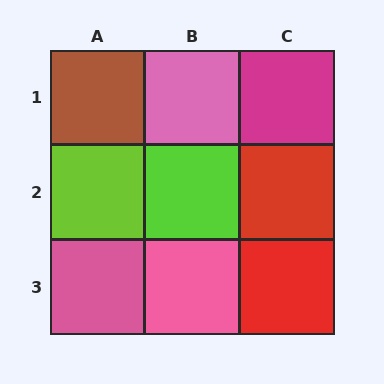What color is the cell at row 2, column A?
Lime.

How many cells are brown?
1 cell is brown.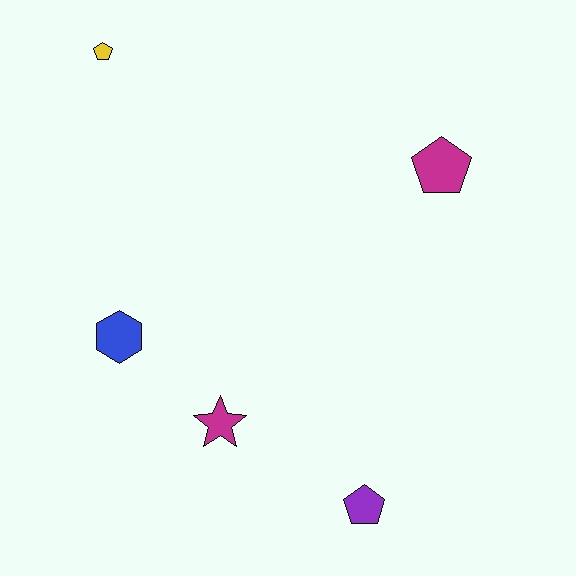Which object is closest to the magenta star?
The blue hexagon is closest to the magenta star.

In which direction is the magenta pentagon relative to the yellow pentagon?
The magenta pentagon is to the right of the yellow pentagon.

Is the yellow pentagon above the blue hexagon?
Yes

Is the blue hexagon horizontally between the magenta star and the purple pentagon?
No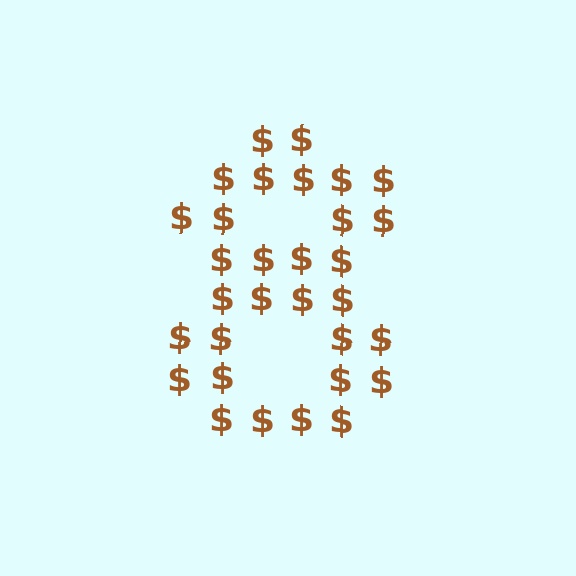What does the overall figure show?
The overall figure shows the digit 8.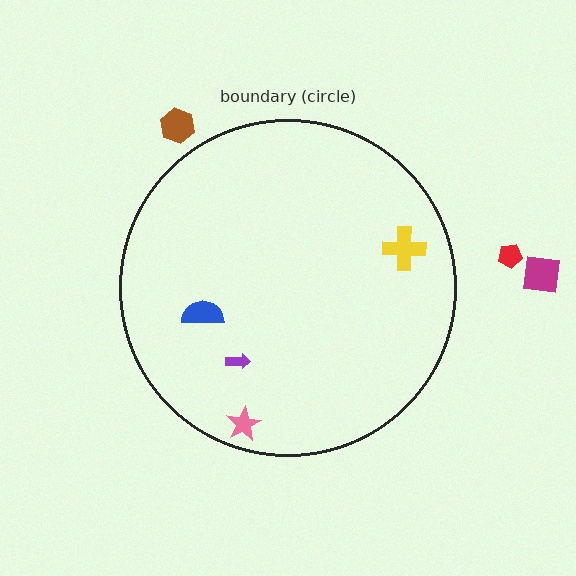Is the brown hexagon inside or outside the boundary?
Outside.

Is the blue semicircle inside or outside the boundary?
Inside.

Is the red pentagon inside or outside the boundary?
Outside.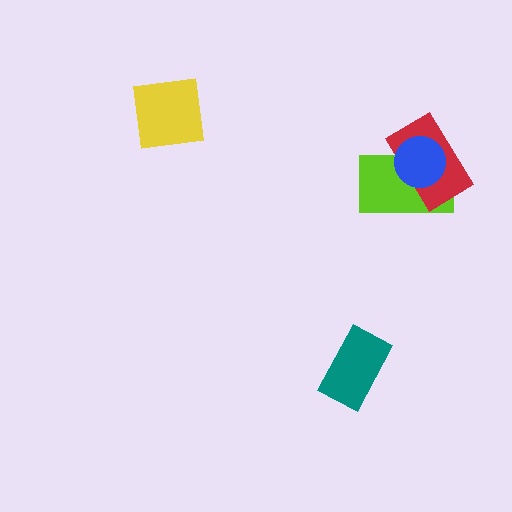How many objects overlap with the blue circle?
2 objects overlap with the blue circle.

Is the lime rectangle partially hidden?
Yes, it is partially covered by another shape.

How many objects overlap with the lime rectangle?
2 objects overlap with the lime rectangle.